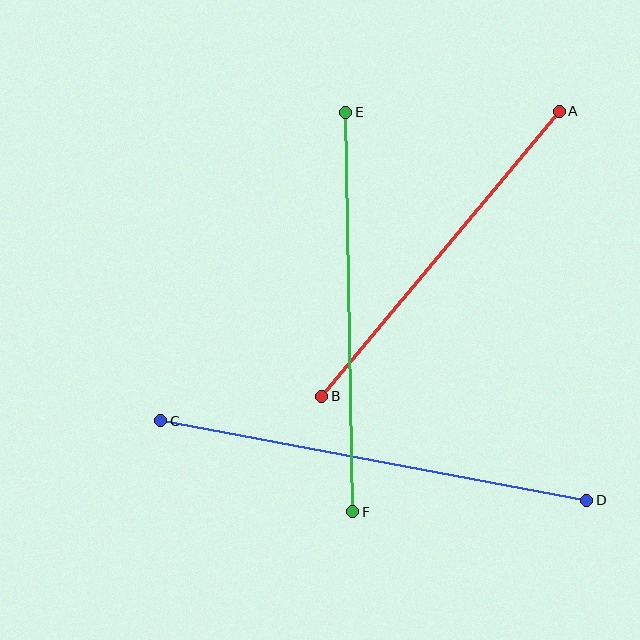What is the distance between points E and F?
The distance is approximately 400 pixels.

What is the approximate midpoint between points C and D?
The midpoint is at approximately (374, 460) pixels.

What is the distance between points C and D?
The distance is approximately 433 pixels.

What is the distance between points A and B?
The distance is approximately 371 pixels.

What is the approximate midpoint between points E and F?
The midpoint is at approximately (349, 312) pixels.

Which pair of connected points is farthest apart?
Points C and D are farthest apart.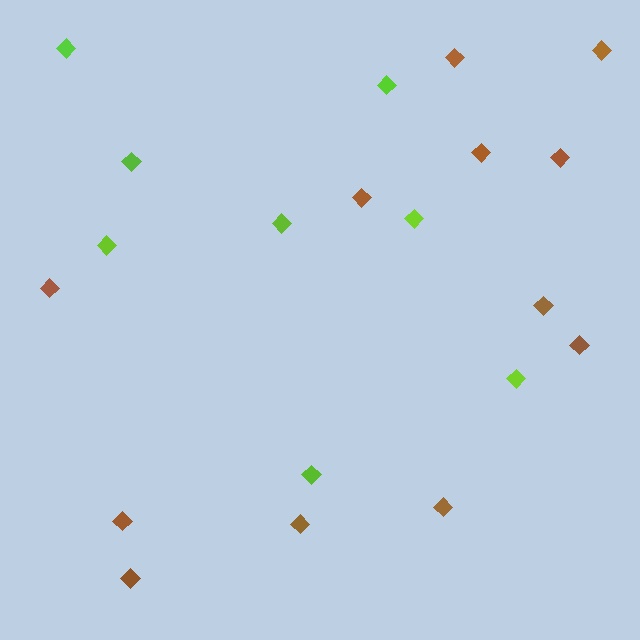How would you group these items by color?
There are 2 groups: one group of brown diamonds (12) and one group of lime diamonds (8).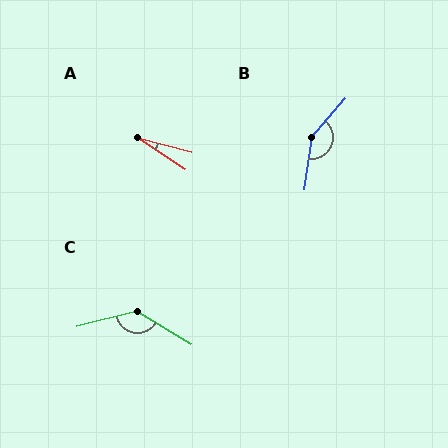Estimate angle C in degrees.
Approximately 134 degrees.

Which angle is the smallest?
A, at approximately 18 degrees.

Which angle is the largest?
B, at approximately 147 degrees.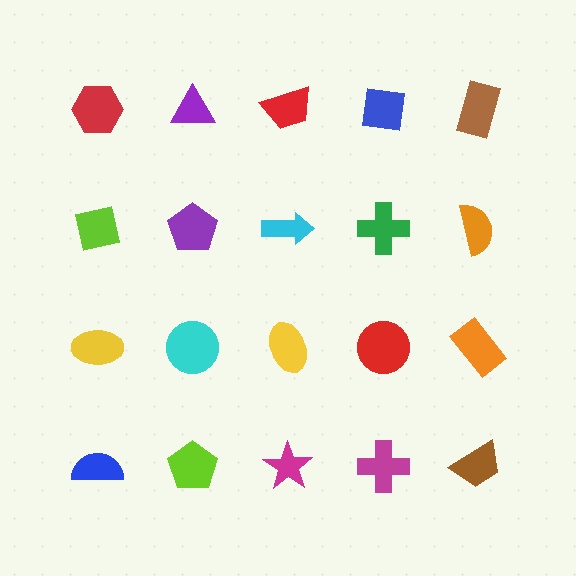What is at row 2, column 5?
An orange semicircle.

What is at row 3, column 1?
A yellow ellipse.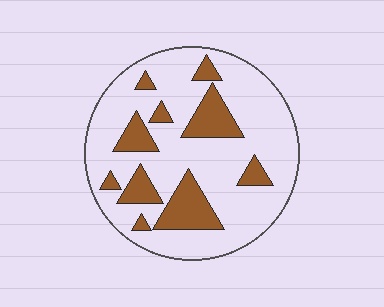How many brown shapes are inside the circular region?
10.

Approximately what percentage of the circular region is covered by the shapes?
Approximately 25%.